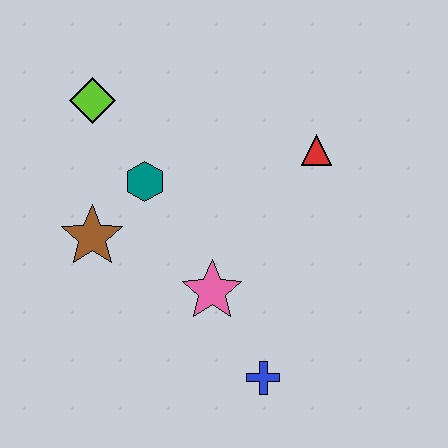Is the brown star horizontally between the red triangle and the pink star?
No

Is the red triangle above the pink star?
Yes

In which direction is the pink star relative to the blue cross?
The pink star is above the blue cross.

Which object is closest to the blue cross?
The pink star is closest to the blue cross.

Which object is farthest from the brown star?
The red triangle is farthest from the brown star.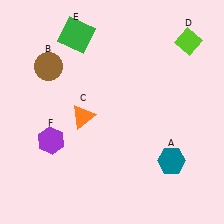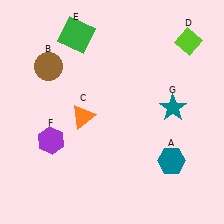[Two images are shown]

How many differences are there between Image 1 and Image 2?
There is 1 difference between the two images.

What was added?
A teal star (G) was added in Image 2.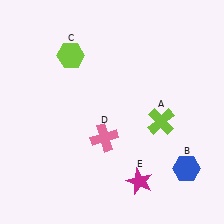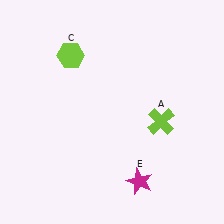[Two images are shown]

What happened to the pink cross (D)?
The pink cross (D) was removed in Image 2. It was in the bottom-left area of Image 1.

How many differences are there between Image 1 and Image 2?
There are 2 differences between the two images.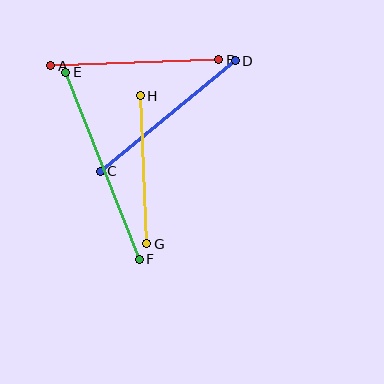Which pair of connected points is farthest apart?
Points E and F are farthest apart.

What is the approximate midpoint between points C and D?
The midpoint is at approximately (168, 116) pixels.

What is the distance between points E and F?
The distance is approximately 201 pixels.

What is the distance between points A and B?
The distance is approximately 168 pixels.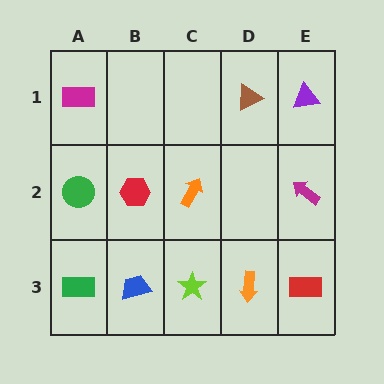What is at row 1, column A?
A magenta rectangle.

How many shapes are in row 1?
3 shapes.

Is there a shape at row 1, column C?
No, that cell is empty.